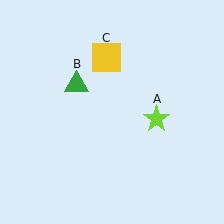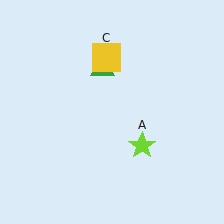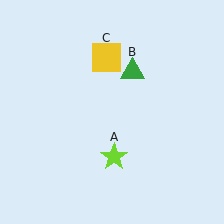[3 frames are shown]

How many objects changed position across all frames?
2 objects changed position: lime star (object A), green triangle (object B).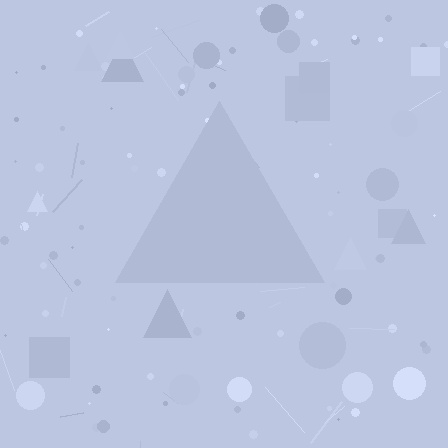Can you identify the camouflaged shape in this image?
The camouflaged shape is a triangle.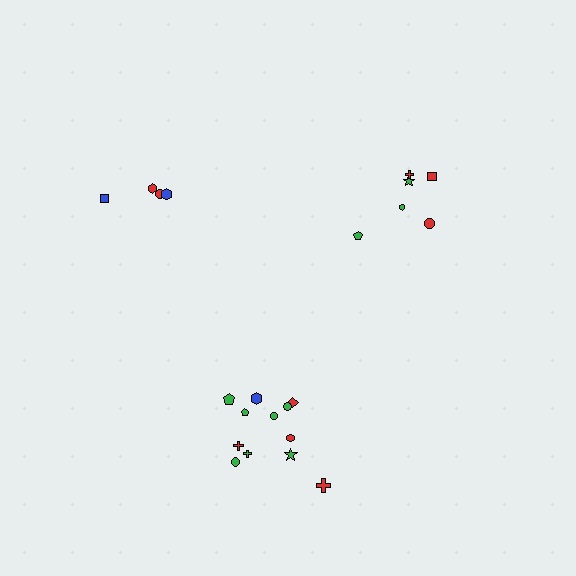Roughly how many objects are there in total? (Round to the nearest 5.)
Roughly 20 objects in total.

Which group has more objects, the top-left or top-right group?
The top-right group.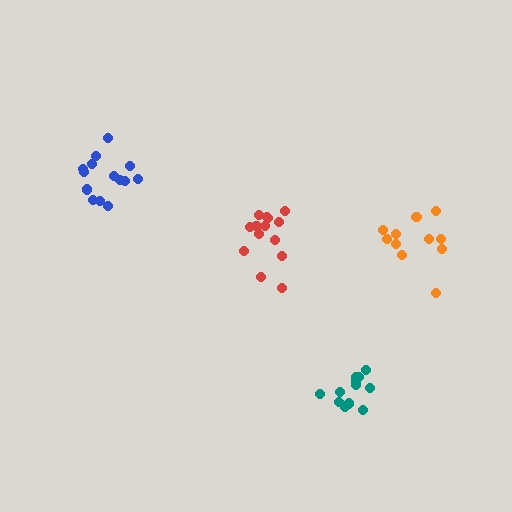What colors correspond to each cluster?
The clusters are colored: blue, teal, red, orange.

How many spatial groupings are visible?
There are 4 spatial groupings.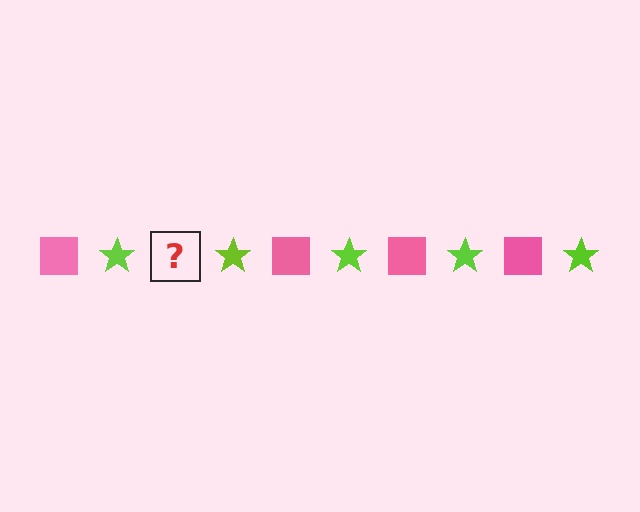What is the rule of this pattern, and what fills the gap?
The rule is that the pattern alternates between pink square and lime star. The gap should be filled with a pink square.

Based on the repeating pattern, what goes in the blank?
The blank should be a pink square.